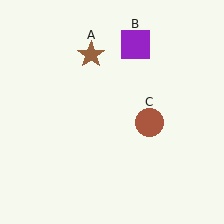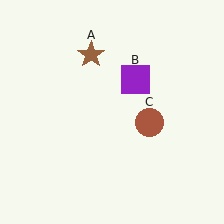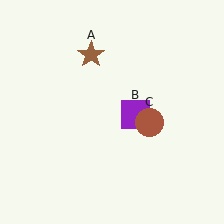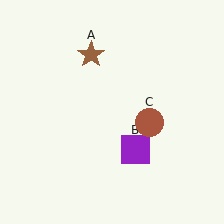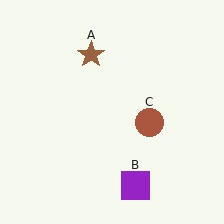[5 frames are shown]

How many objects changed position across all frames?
1 object changed position: purple square (object B).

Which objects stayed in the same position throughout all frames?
Brown star (object A) and brown circle (object C) remained stationary.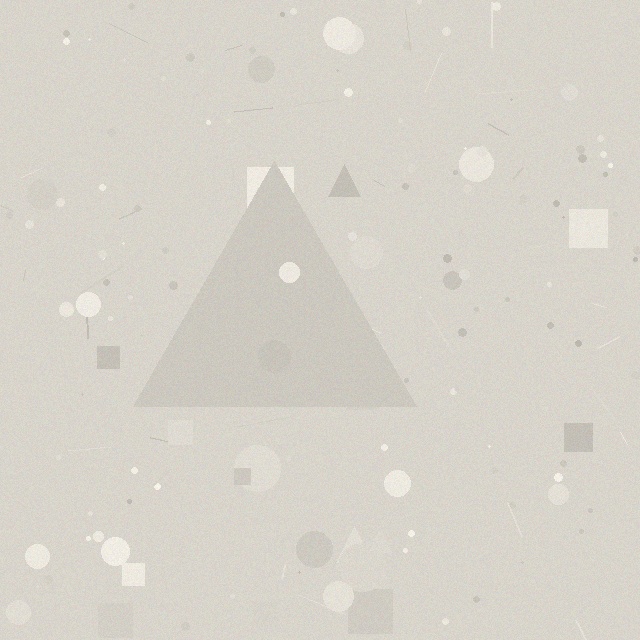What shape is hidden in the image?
A triangle is hidden in the image.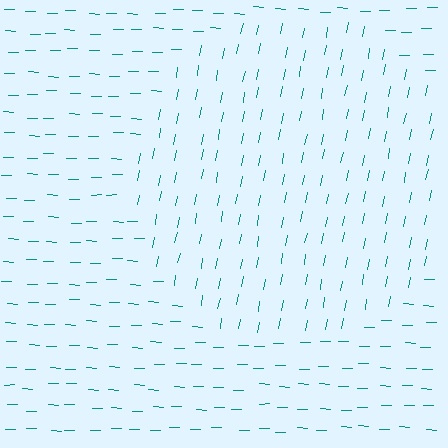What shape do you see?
I see a circle.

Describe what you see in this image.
The image is filled with small teal line segments. A circle region in the image has lines oriented differently from the surrounding lines, creating a visible texture boundary.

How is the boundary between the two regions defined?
The boundary is defined purely by a change in line orientation (approximately 80 degrees difference). All lines are the same color and thickness.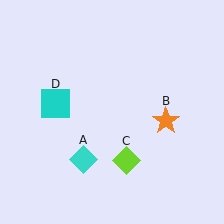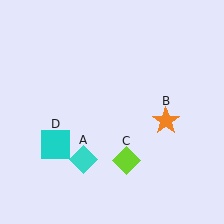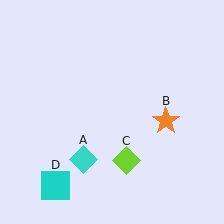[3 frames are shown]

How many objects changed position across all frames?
1 object changed position: cyan square (object D).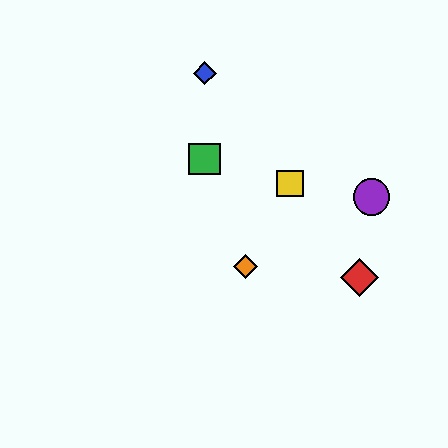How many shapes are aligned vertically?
2 shapes (the blue diamond, the green square) are aligned vertically.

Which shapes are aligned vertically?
The blue diamond, the green square are aligned vertically.